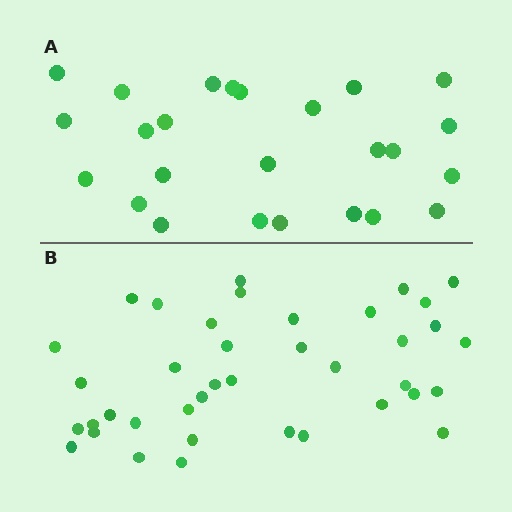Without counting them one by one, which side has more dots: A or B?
Region B (the bottom region) has more dots.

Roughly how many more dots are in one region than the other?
Region B has approximately 15 more dots than region A.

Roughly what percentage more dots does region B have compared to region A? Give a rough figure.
About 55% more.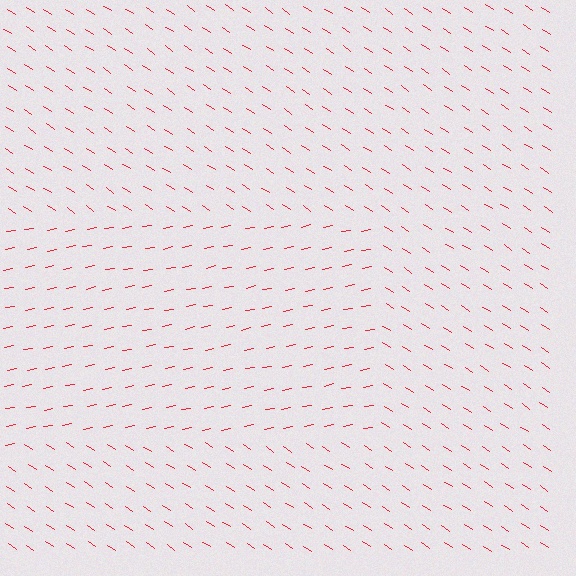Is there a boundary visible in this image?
Yes, there is a texture boundary formed by a change in line orientation.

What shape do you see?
I see a rectangle.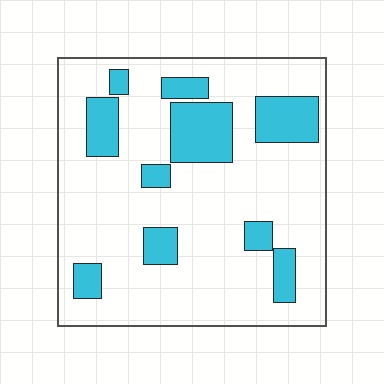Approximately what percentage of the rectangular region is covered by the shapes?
Approximately 20%.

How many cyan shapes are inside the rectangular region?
10.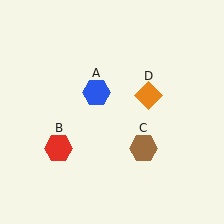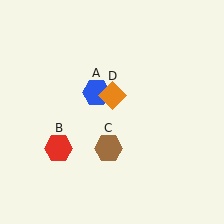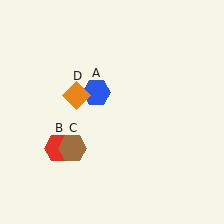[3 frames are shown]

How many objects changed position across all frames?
2 objects changed position: brown hexagon (object C), orange diamond (object D).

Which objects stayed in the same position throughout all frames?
Blue hexagon (object A) and red hexagon (object B) remained stationary.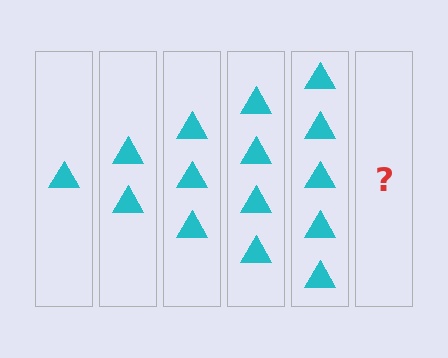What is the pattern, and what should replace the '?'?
The pattern is that each step adds one more triangle. The '?' should be 6 triangles.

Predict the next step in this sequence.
The next step is 6 triangles.